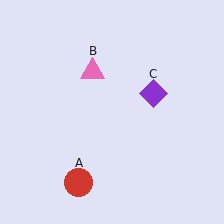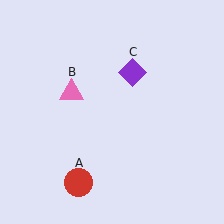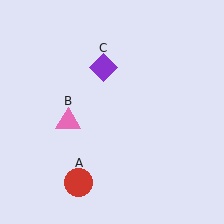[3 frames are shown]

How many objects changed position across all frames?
2 objects changed position: pink triangle (object B), purple diamond (object C).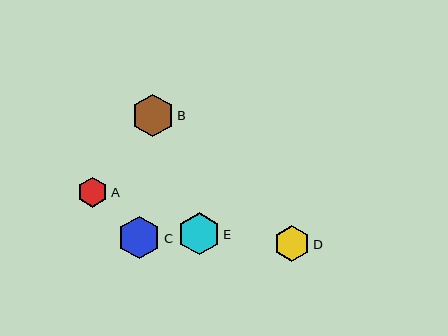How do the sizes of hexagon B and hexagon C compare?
Hexagon B and hexagon C are approximately the same size.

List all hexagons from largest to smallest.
From largest to smallest: B, C, E, D, A.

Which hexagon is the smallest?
Hexagon A is the smallest with a size of approximately 30 pixels.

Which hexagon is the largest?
Hexagon B is the largest with a size of approximately 43 pixels.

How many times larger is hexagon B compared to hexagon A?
Hexagon B is approximately 1.4 times the size of hexagon A.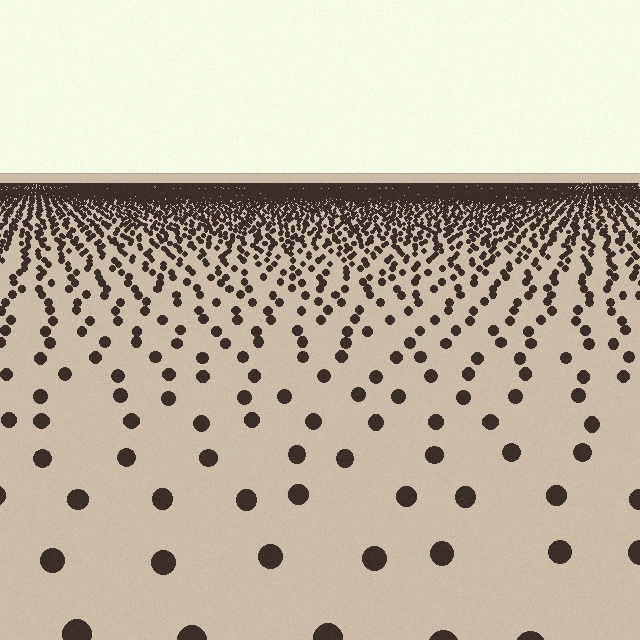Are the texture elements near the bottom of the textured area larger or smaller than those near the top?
Larger. Near the bottom, elements are closer to the viewer and appear at a bigger on-screen size.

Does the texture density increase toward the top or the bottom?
Density increases toward the top.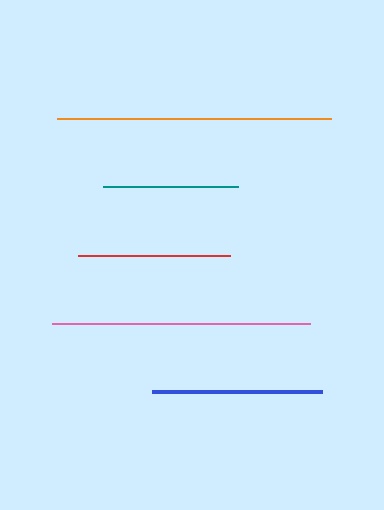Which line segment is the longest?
The orange line is the longest at approximately 274 pixels.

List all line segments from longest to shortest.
From longest to shortest: orange, pink, blue, red, teal.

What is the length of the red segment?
The red segment is approximately 152 pixels long.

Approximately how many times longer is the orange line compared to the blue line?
The orange line is approximately 1.6 times the length of the blue line.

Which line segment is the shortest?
The teal line is the shortest at approximately 135 pixels.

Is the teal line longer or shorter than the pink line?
The pink line is longer than the teal line.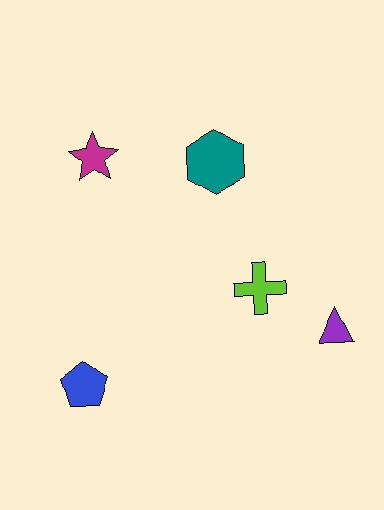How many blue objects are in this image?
There is 1 blue object.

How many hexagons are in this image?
There is 1 hexagon.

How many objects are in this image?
There are 5 objects.